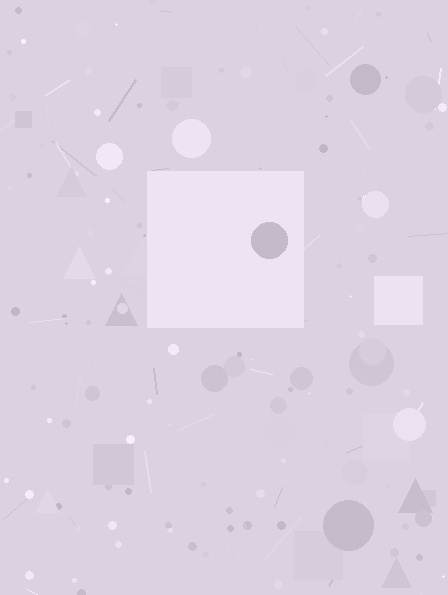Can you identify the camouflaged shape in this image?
The camouflaged shape is a square.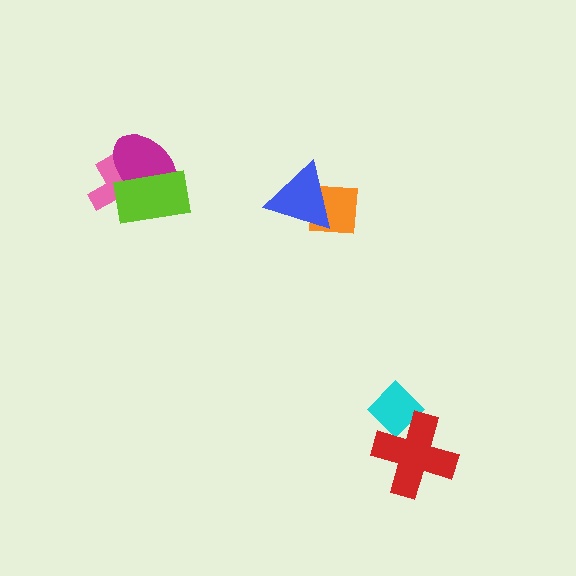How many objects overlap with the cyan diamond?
1 object overlaps with the cyan diamond.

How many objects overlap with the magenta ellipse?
2 objects overlap with the magenta ellipse.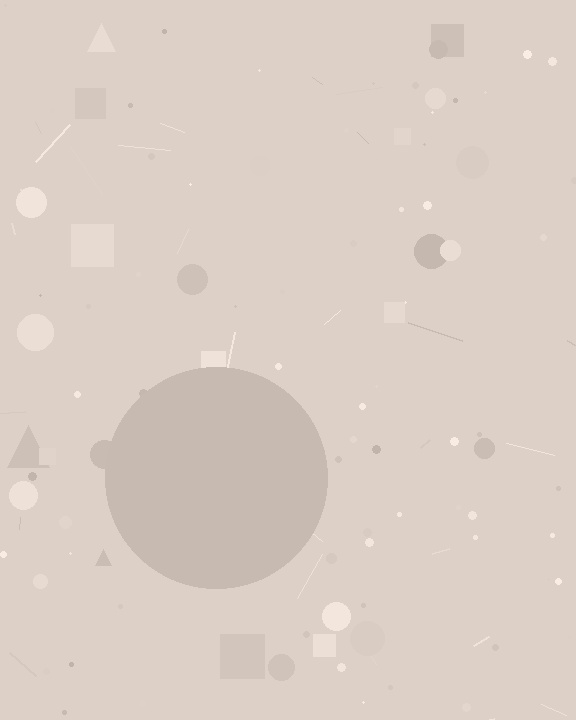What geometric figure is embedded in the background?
A circle is embedded in the background.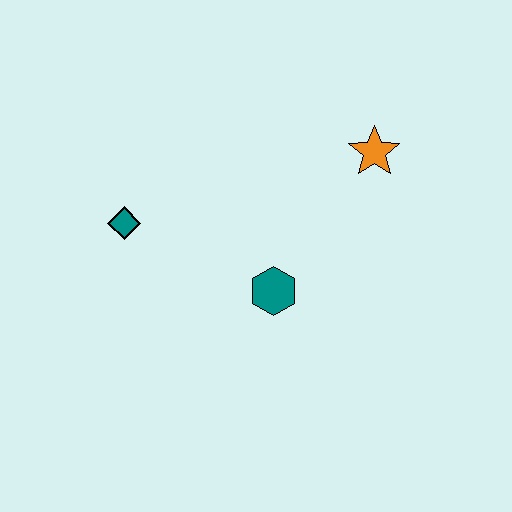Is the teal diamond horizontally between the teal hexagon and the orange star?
No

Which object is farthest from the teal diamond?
The orange star is farthest from the teal diamond.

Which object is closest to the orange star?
The teal hexagon is closest to the orange star.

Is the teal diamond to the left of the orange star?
Yes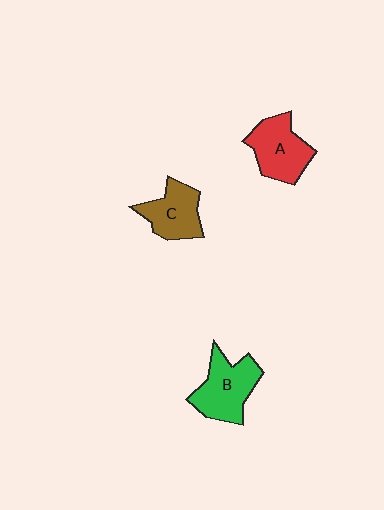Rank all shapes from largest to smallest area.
From largest to smallest: B (green), A (red), C (brown).